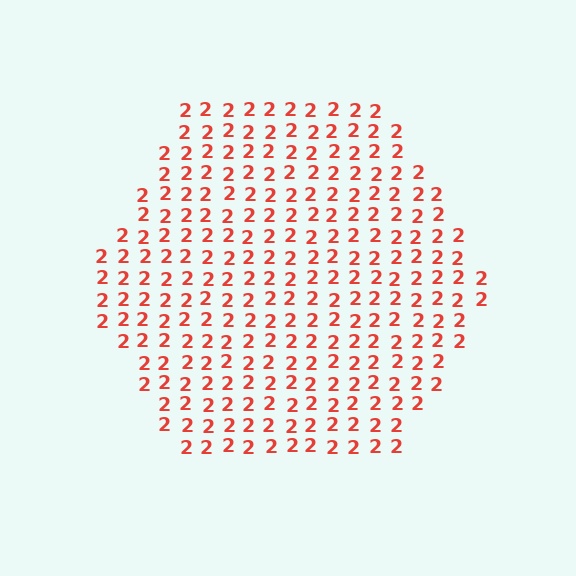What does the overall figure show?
The overall figure shows a hexagon.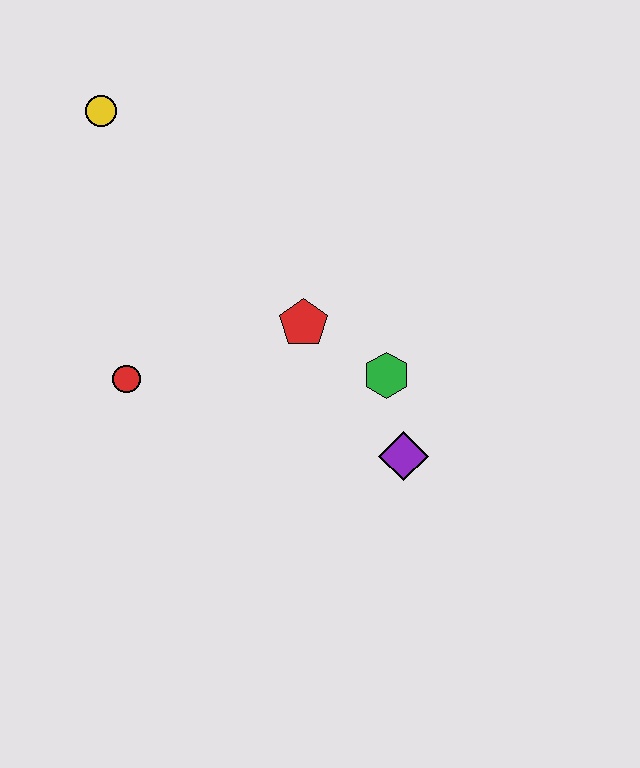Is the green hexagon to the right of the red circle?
Yes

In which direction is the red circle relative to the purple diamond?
The red circle is to the left of the purple diamond.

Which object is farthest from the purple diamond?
The yellow circle is farthest from the purple diamond.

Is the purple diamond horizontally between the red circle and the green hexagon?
No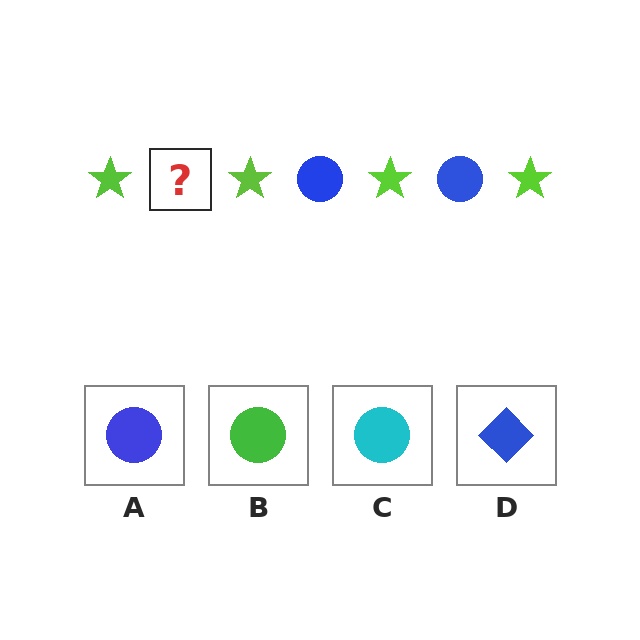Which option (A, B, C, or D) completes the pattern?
A.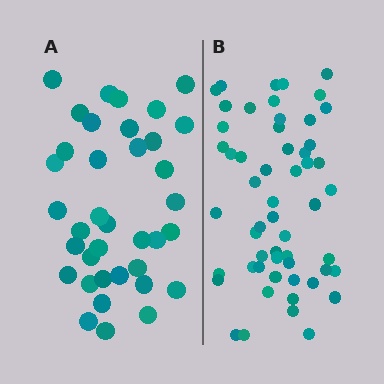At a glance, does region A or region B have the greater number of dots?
Region B (the right region) has more dots.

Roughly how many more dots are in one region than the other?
Region B has approximately 20 more dots than region A.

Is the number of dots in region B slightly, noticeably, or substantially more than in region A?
Region B has substantially more. The ratio is roughly 1.5 to 1.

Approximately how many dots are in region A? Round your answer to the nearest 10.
About 40 dots. (The exact count is 37, which rounds to 40.)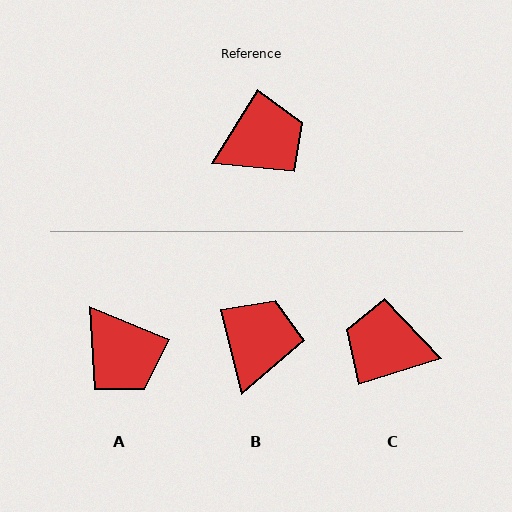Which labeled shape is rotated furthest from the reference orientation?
C, about 139 degrees away.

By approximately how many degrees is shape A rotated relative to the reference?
Approximately 80 degrees clockwise.